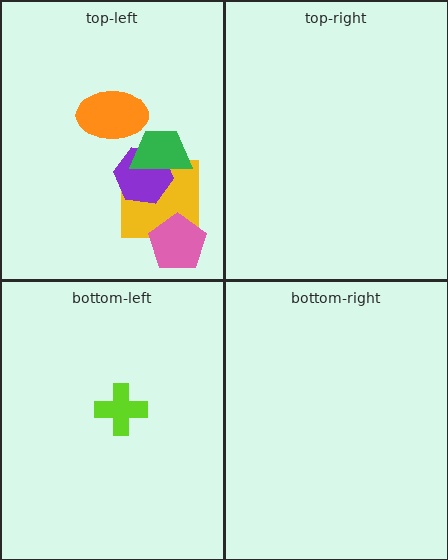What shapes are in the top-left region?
The orange ellipse, the yellow square, the pink pentagon, the purple hexagon, the green trapezoid.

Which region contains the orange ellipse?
The top-left region.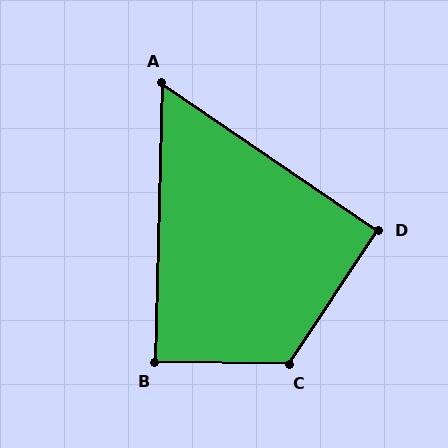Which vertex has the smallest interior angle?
A, at approximately 57 degrees.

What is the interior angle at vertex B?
Approximately 89 degrees (approximately right).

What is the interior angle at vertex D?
Approximately 91 degrees (approximately right).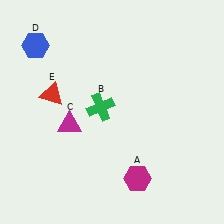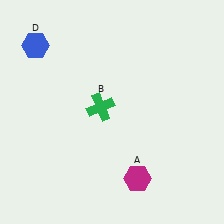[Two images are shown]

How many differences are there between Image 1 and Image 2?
There are 2 differences between the two images.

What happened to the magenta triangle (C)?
The magenta triangle (C) was removed in Image 2. It was in the bottom-left area of Image 1.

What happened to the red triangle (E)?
The red triangle (E) was removed in Image 2. It was in the top-left area of Image 1.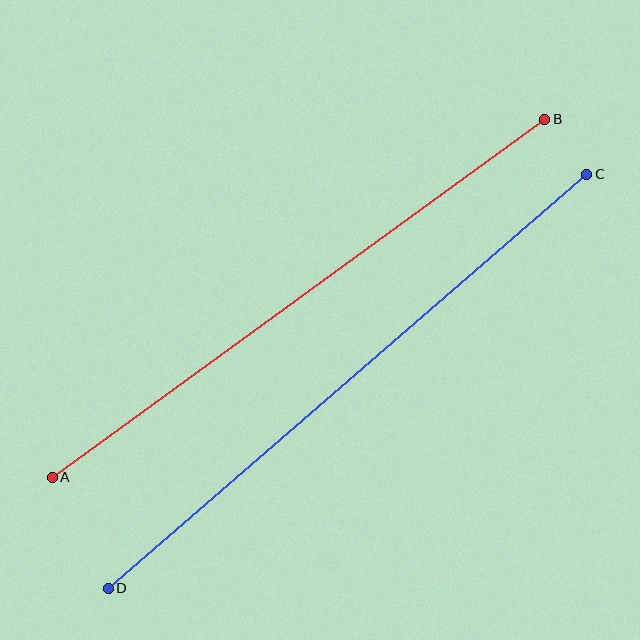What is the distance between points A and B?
The distance is approximately 608 pixels.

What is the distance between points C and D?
The distance is approximately 632 pixels.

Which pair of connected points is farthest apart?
Points C and D are farthest apart.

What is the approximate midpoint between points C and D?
The midpoint is at approximately (347, 381) pixels.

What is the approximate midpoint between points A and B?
The midpoint is at approximately (298, 298) pixels.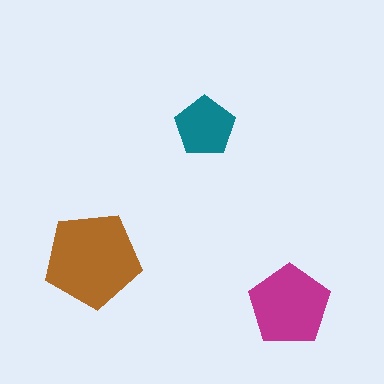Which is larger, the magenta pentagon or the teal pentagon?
The magenta one.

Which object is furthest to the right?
The magenta pentagon is rightmost.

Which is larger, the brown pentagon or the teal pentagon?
The brown one.